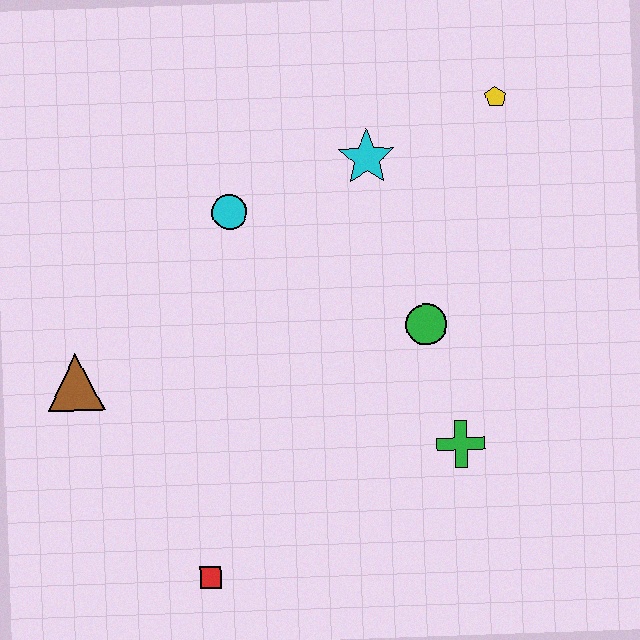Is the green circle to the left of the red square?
No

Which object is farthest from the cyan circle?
The red square is farthest from the cyan circle.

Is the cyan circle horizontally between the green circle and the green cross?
No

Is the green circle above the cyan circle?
No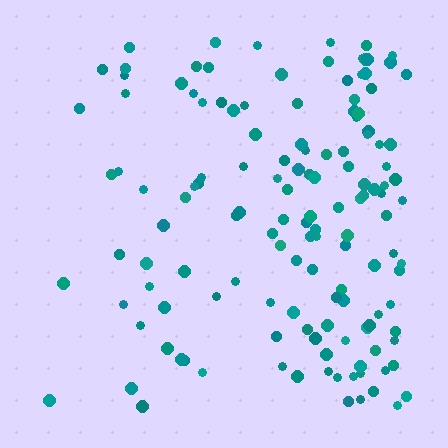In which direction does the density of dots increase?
From left to right, with the right side densest.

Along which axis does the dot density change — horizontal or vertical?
Horizontal.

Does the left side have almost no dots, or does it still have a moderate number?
Still a moderate number, just noticeably fewer than the right.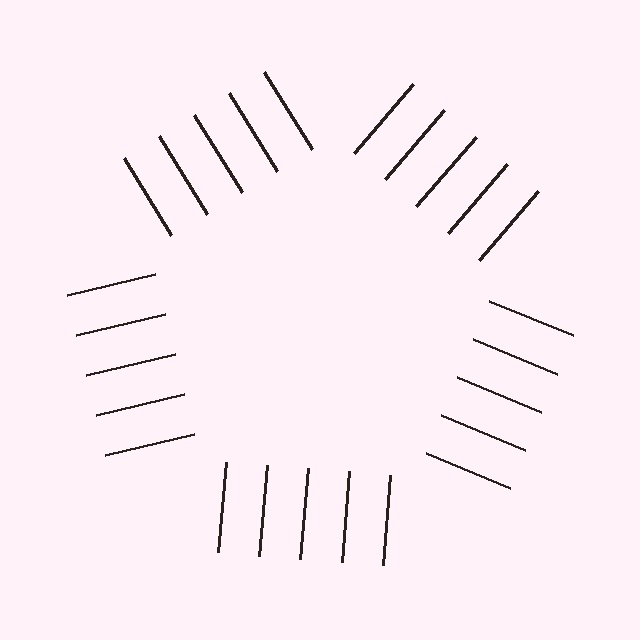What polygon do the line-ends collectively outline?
An illusory pentagon — the line segments terminate on its edges but no continuous stroke is drawn.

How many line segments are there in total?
25 — 5 along each of the 5 edges.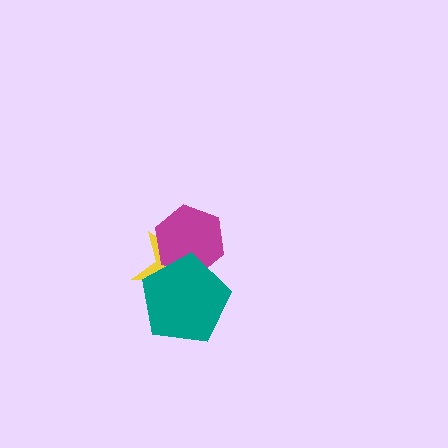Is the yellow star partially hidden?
Yes, it is partially covered by another shape.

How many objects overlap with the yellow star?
2 objects overlap with the yellow star.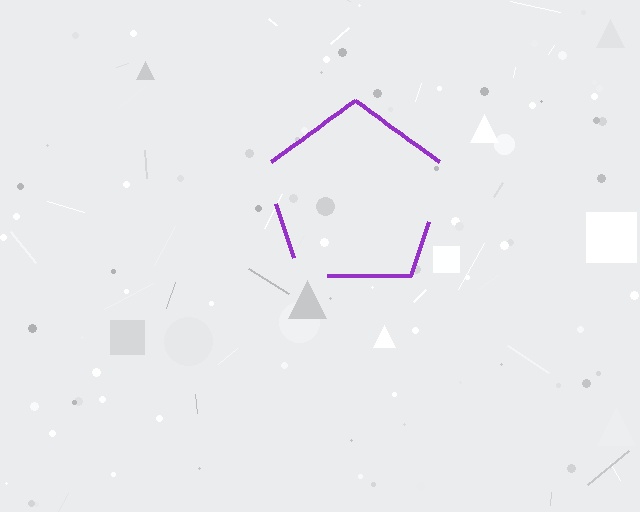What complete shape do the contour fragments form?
The contour fragments form a pentagon.